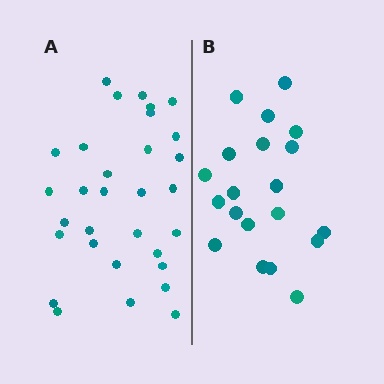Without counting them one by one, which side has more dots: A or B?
Region A (the left region) has more dots.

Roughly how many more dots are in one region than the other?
Region A has roughly 12 or so more dots than region B.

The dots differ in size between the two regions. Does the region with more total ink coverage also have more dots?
No. Region B has more total ink coverage because its dots are larger, but region A actually contains more individual dots. Total area can be misleading — the number of items is what matters here.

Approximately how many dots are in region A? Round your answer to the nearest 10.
About 30 dots. (The exact count is 31, which rounds to 30.)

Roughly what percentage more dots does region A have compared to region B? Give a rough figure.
About 55% more.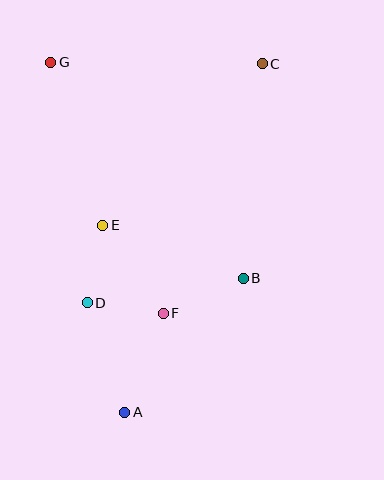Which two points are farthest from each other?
Points A and C are farthest from each other.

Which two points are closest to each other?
Points D and F are closest to each other.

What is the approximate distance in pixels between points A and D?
The distance between A and D is approximately 116 pixels.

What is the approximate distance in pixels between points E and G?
The distance between E and G is approximately 172 pixels.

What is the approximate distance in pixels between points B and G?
The distance between B and G is approximately 290 pixels.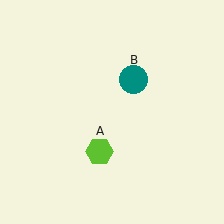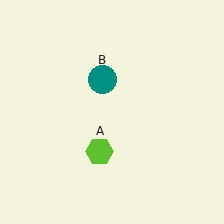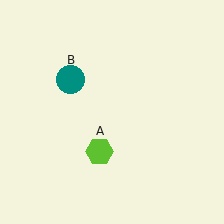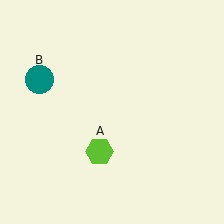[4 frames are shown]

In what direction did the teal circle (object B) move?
The teal circle (object B) moved left.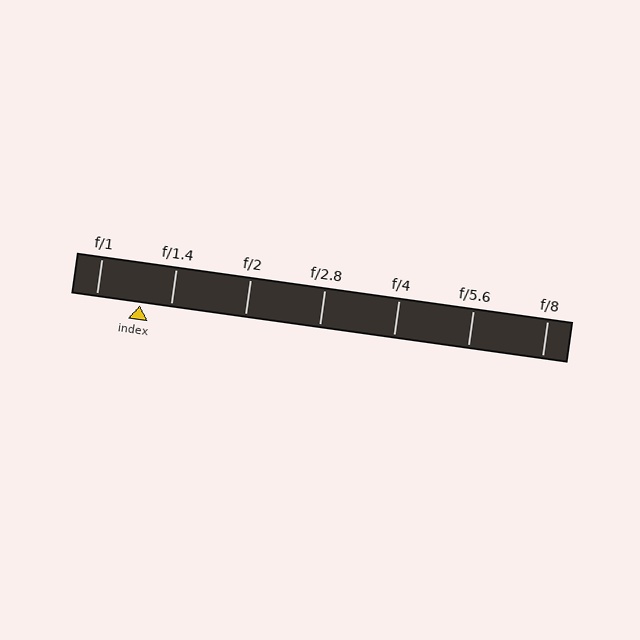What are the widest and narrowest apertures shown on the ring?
The widest aperture shown is f/1 and the narrowest is f/8.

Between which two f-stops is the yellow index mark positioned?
The index mark is between f/1 and f/1.4.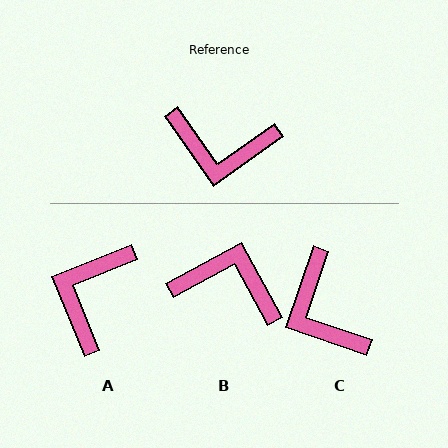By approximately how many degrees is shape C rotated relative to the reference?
Approximately 54 degrees clockwise.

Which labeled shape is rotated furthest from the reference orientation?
B, about 173 degrees away.